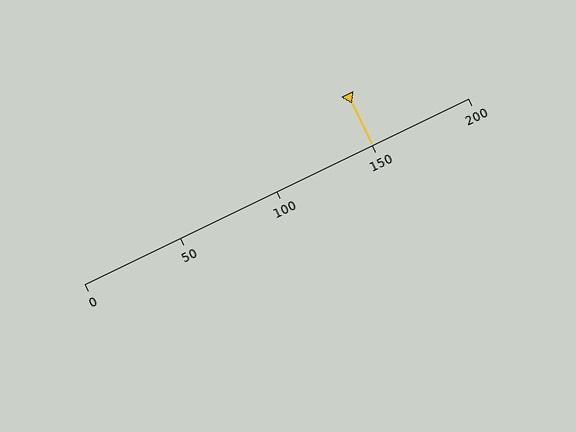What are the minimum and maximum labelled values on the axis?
The axis runs from 0 to 200.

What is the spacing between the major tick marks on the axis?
The major ticks are spaced 50 apart.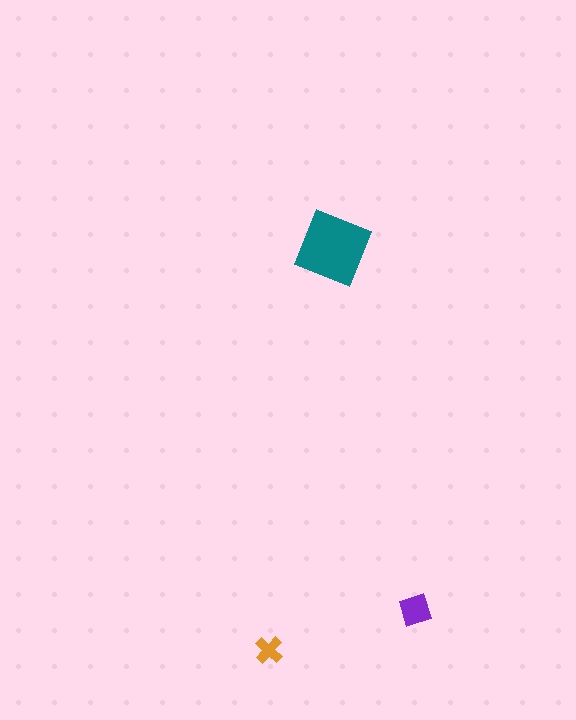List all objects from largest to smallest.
The teal square, the purple diamond, the orange cross.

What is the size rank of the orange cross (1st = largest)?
3rd.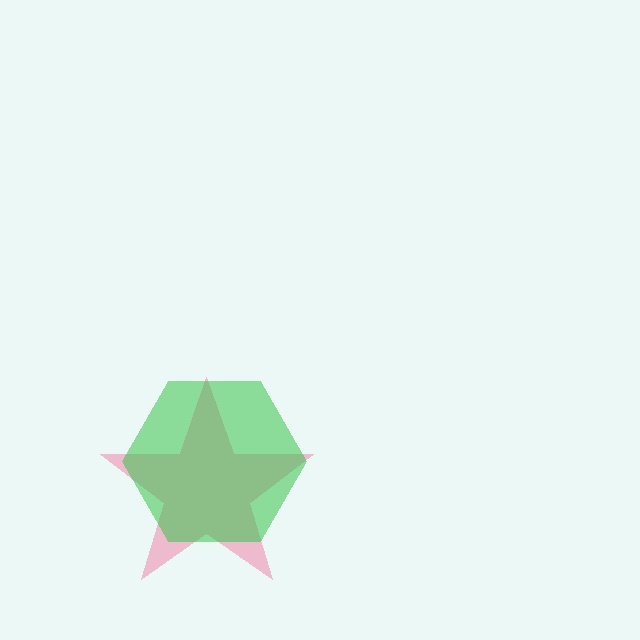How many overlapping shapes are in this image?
There are 2 overlapping shapes in the image.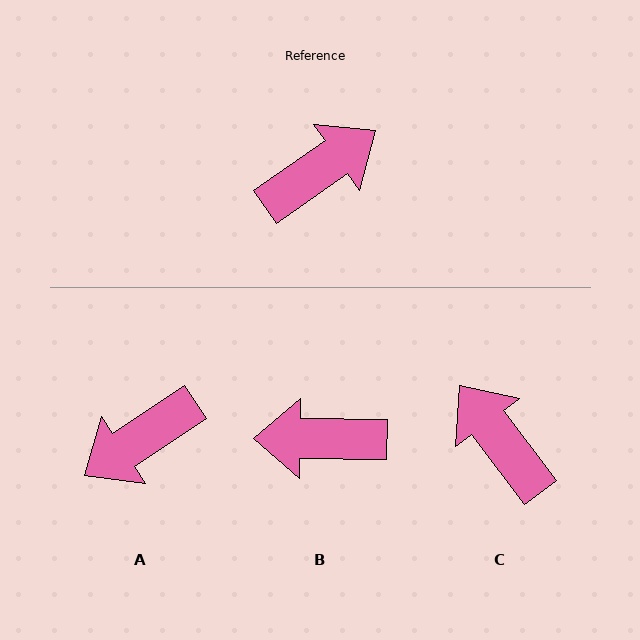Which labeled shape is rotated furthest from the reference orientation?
A, about 179 degrees away.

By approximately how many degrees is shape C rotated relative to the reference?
Approximately 92 degrees counter-clockwise.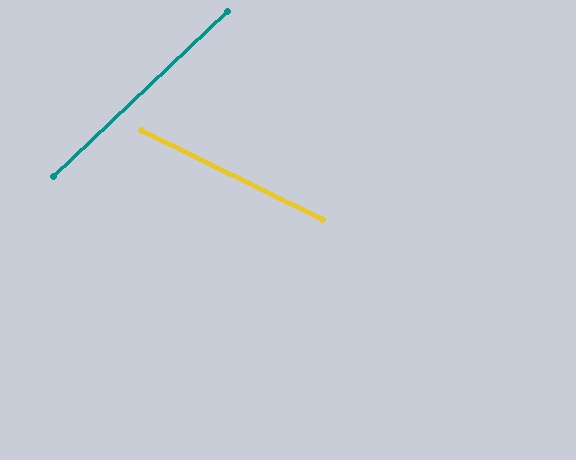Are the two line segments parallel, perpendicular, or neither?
Neither parallel nor perpendicular — they differ by about 70°.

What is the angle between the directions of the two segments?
Approximately 70 degrees.